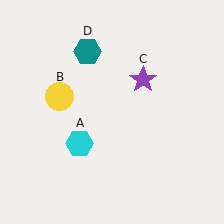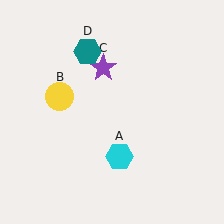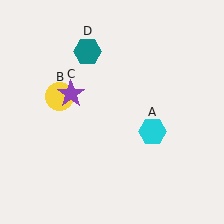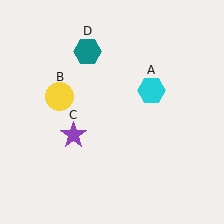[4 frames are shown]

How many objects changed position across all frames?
2 objects changed position: cyan hexagon (object A), purple star (object C).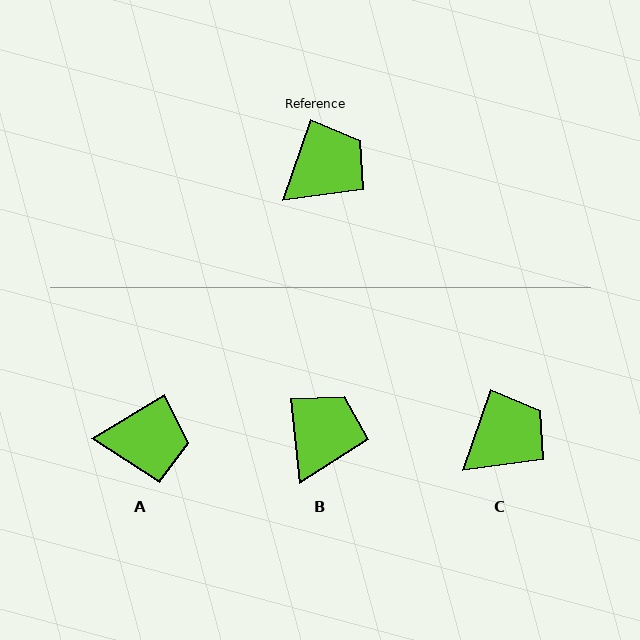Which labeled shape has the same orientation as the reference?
C.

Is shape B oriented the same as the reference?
No, it is off by about 25 degrees.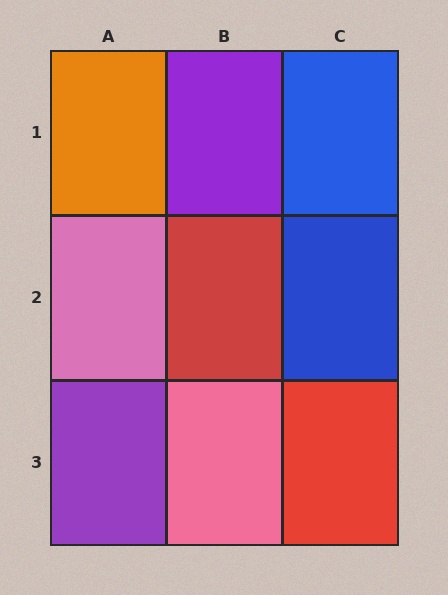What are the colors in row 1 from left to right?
Orange, purple, blue.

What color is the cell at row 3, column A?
Purple.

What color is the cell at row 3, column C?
Red.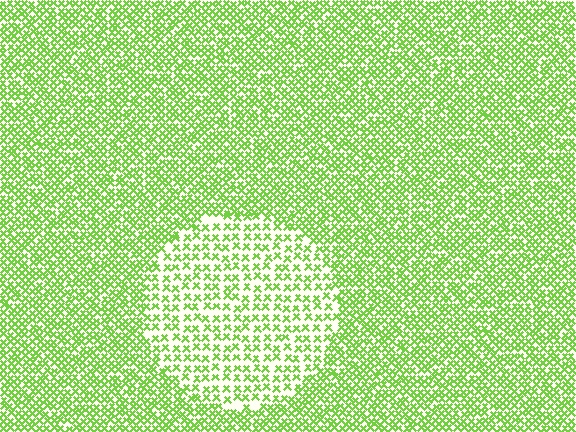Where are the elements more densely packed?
The elements are more densely packed outside the circle boundary.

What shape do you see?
I see a circle.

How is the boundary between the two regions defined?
The boundary is defined by a change in element density (approximately 2.0x ratio). All elements are the same color, size, and shape.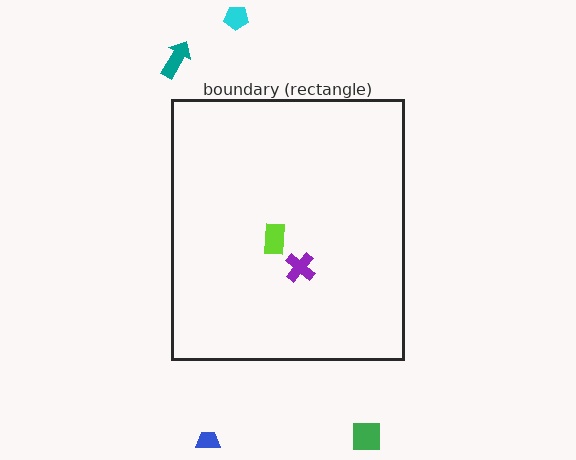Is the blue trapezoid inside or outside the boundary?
Outside.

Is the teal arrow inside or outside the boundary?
Outside.